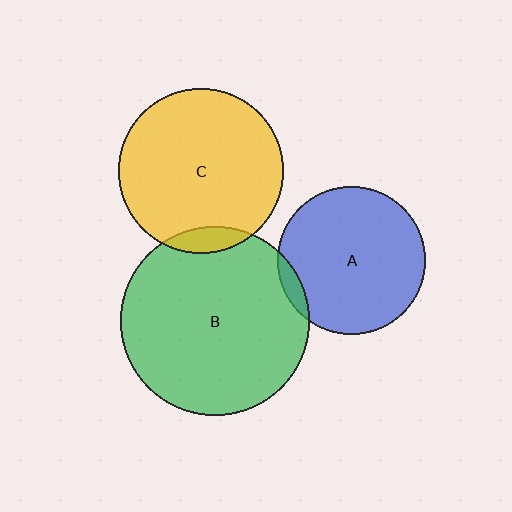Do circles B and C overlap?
Yes.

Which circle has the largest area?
Circle B (green).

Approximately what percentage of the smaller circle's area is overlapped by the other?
Approximately 10%.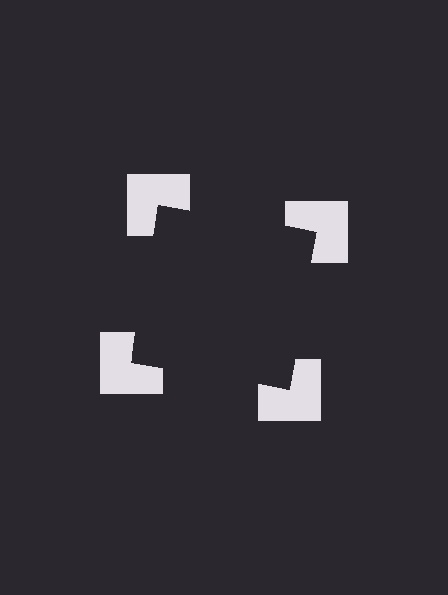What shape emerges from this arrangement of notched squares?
An illusory square — its edges are inferred from the aligned wedge cuts in the notched squares, not physically drawn.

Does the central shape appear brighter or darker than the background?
It typically appears slightly darker than the background, even though no actual brightness change is drawn.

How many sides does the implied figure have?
4 sides.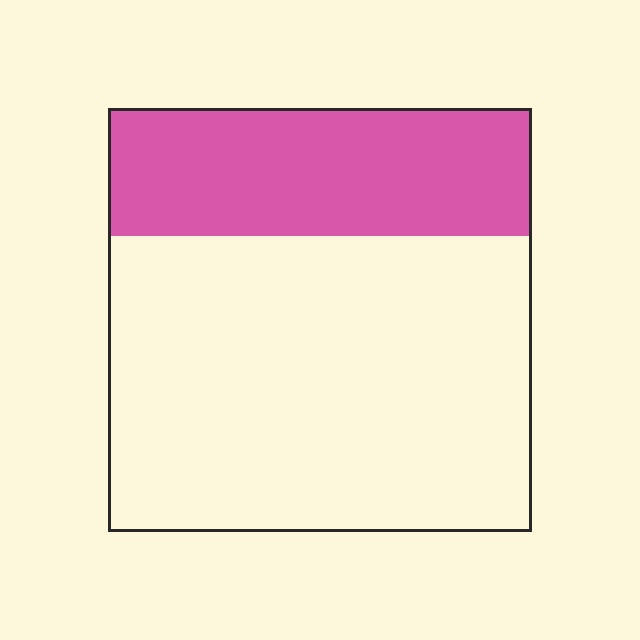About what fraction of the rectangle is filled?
About one third (1/3).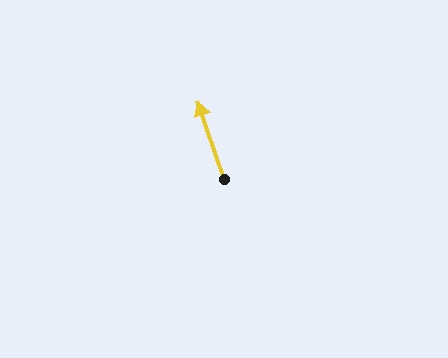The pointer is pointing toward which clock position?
Roughly 11 o'clock.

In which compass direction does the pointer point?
North.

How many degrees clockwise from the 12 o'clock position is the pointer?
Approximately 341 degrees.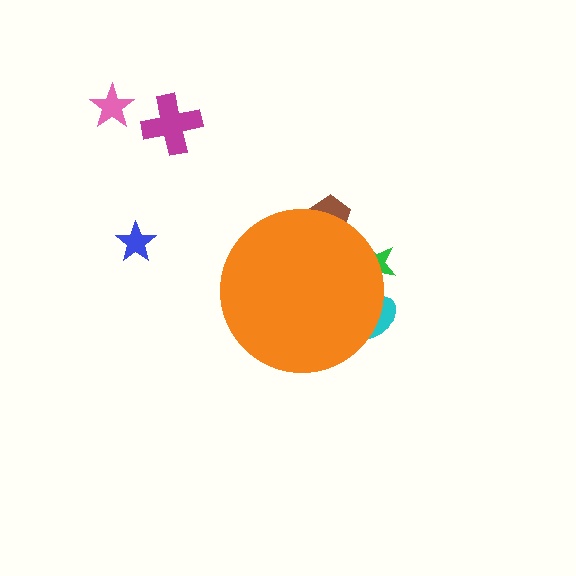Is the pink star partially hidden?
No, the pink star is fully visible.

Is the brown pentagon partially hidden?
Yes, the brown pentagon is partially hidden behind the orange circle.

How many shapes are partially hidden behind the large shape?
3 shapes are partially hidden.